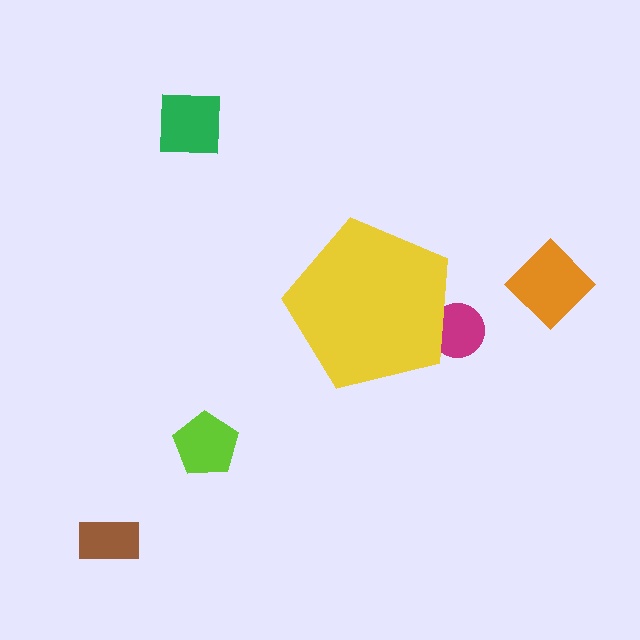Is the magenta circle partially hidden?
Yes, the magenta circle is partially hidden behind the yellow pentagon.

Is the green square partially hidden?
No, the green square is fully visible.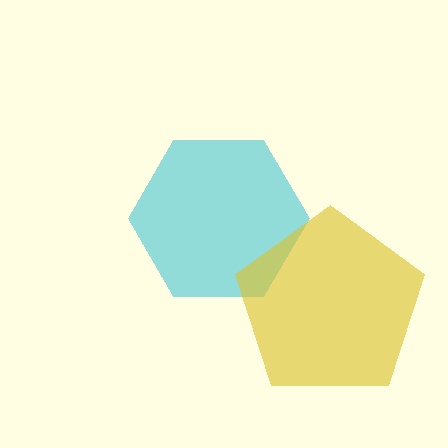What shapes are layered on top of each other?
The layered shapes are: a cyan hexagon, a yellow pentagon.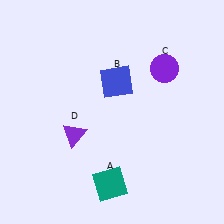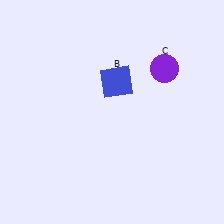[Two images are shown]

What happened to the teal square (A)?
The teal square (A) was removed in Image 2. It was in the bottom-left area of Image 1.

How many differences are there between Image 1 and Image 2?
There are 2 differences between the two images.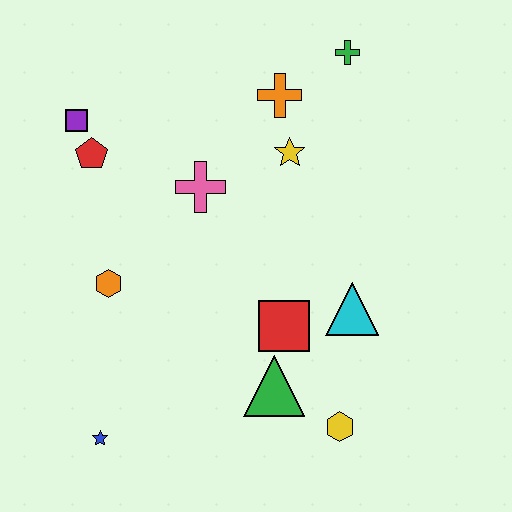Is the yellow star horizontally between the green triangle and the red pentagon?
No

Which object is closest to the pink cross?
The yellow star is closest to the pink cross.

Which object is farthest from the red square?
The purple square is farthest from the red square.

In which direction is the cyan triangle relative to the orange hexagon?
The cyan triangle is to the right of the orange hexagon.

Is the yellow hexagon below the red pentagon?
Yes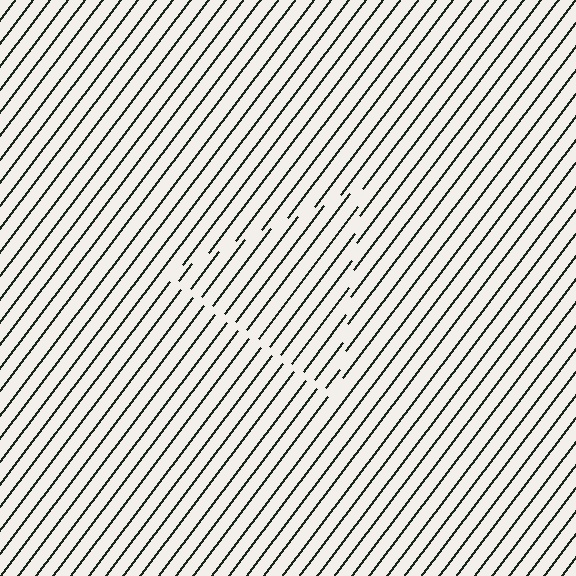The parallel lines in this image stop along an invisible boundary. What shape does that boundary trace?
An illusory triangle. The interior of the shape contains the same grating, shifted by half a period — the contour is defined by the phase discontinuity where line-ends from the inner and outer gratings abut.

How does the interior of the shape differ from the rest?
The interior of the shape contains the same grating, shifted by half a period — the contour is defined by the phase discontinuity where line-ends from the inner and outer gratings abut.